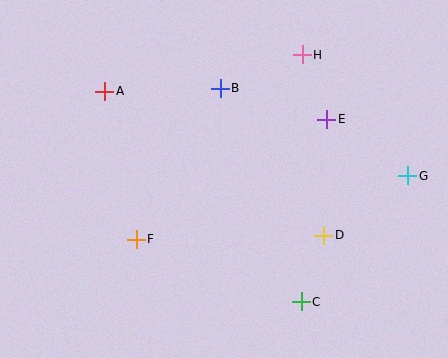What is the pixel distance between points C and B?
The distance between C and B is 228 pixels.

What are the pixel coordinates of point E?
Point E is at (327, 119).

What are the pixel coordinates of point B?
Point B is at (220, 88).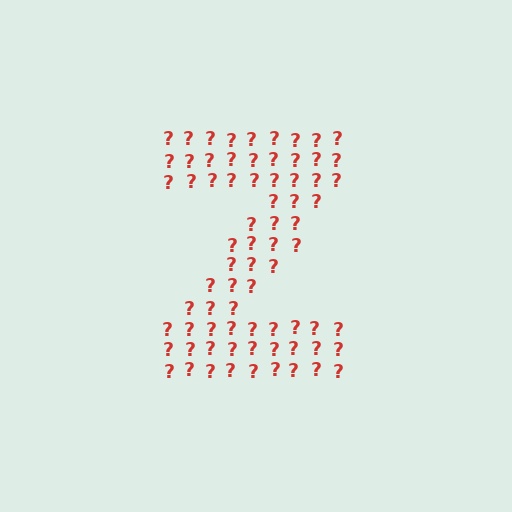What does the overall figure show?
The overall figure shows the letter Z.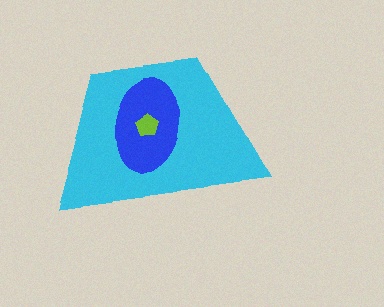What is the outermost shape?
The cyan trapezoid.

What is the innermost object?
The lime pentagon.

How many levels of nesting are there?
3.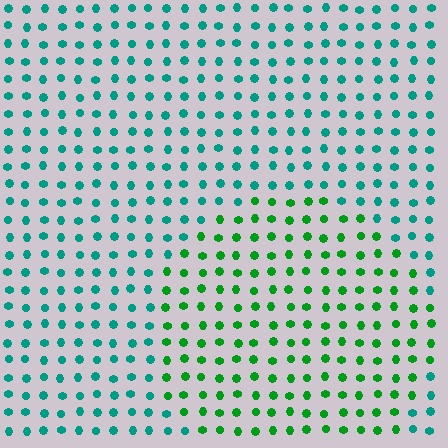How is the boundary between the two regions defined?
The boundary is defined purely by a slight shift in hue (about 42 degrees). Spacing, size, and orientation are identical on both sides.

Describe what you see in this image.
The image is filled with small teal elements in a uniform arrangement. A circle-shaped region is visible where the elements are tinted to a slightly different hue, forming a subtle color boundary.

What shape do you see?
I see a circle.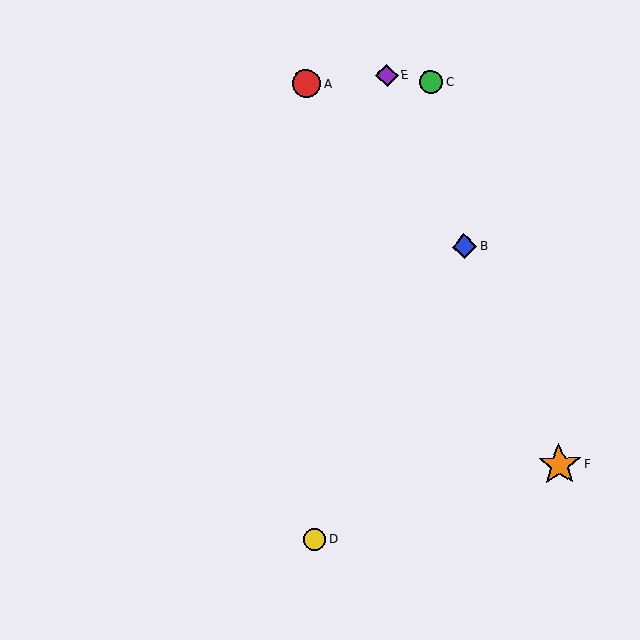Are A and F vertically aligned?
No, A is at x≈306 and F is at x≈559.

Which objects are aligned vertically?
Objects A, D are aligned vertically.